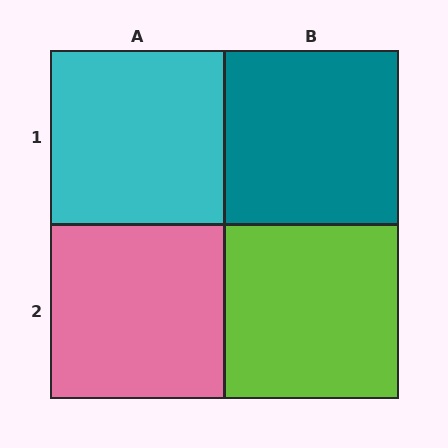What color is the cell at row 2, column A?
Pink.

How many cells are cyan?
1 cell is cyan.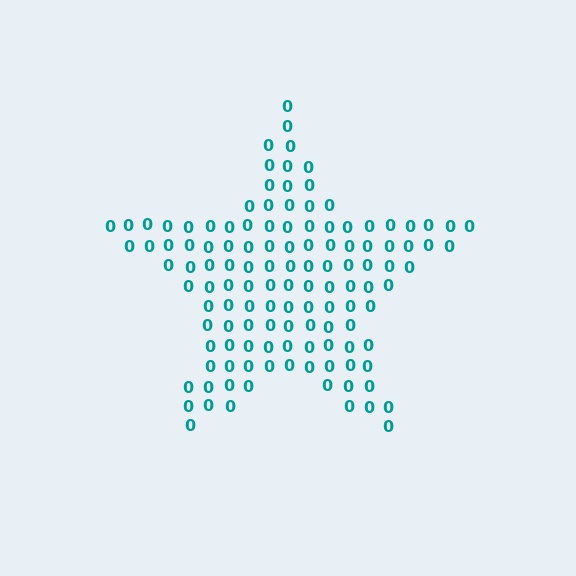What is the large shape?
The large shape is a star.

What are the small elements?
The small elements are digit 0's.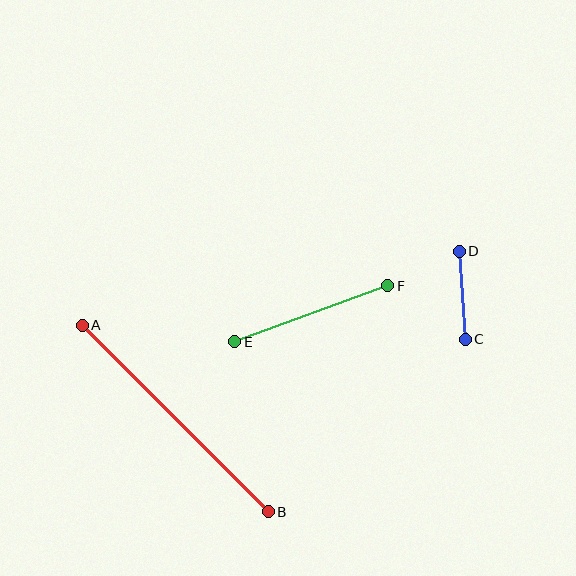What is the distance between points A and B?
The distance is approximately 263 pixels.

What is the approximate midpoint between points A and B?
The midpoint is at approximately (175, 419) pixels.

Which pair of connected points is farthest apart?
Points A and B are farthest apart.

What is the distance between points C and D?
The distance is approximately 88 pixels.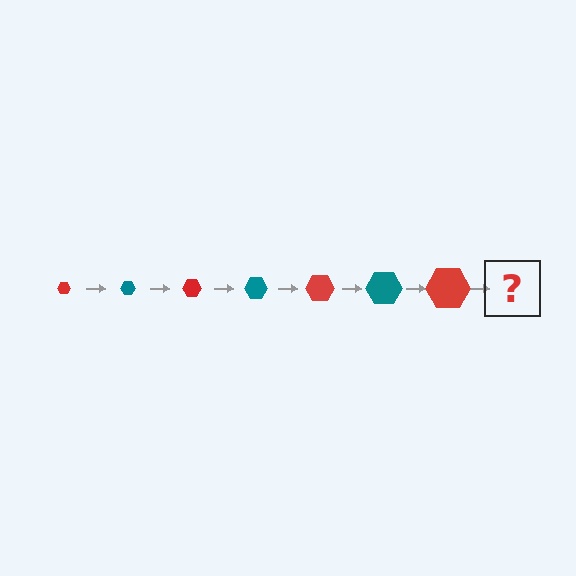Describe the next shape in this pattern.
It should be a teal hexagon, larger than the previous one.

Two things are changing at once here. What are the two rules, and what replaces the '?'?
The two rules are that the hexagon grows larger each step and the color cycles through red and teal. The '?' should be a teal hexagon, larger than the previous one.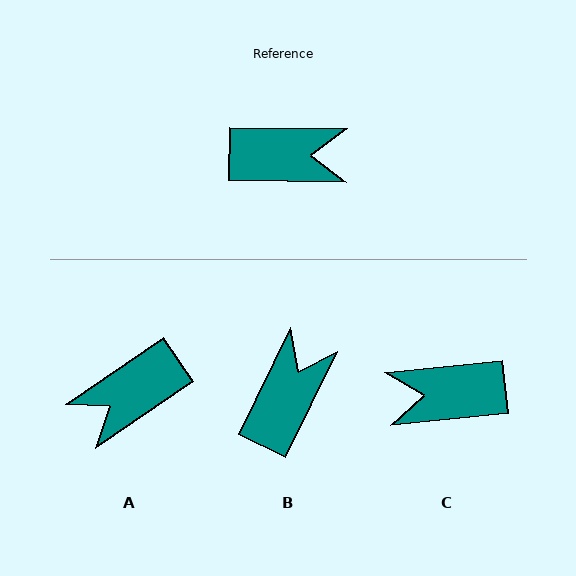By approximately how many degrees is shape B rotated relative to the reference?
Approximately 65 degrees counter-clockwise.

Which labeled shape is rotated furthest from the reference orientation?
C, about 173 degrees away.